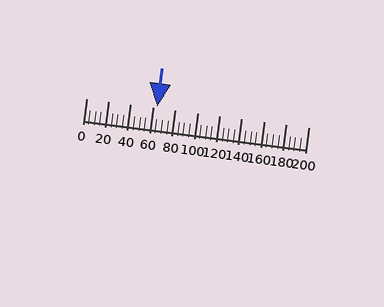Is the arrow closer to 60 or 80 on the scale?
The arrow is closer to 60.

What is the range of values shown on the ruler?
The ruler shows values from 0 to 200.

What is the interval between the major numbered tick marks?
The major tick marks are spaced 20 units apart.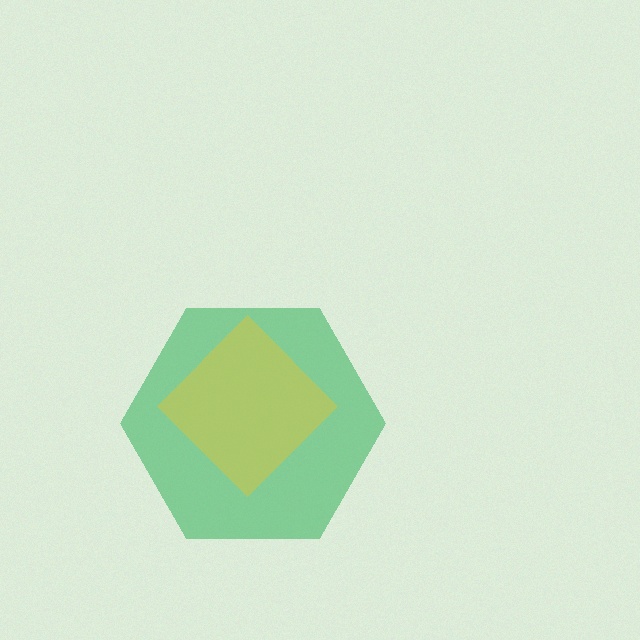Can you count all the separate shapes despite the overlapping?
Yes, there are 2 separate shapes.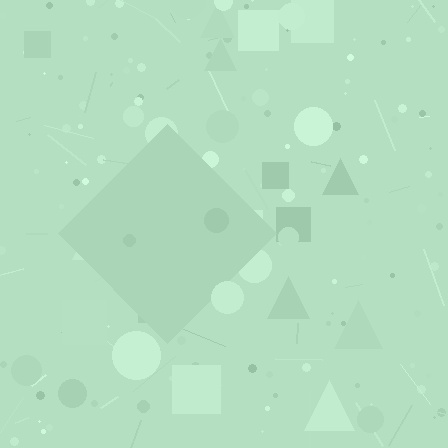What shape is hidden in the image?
A diamond is hidden in the image.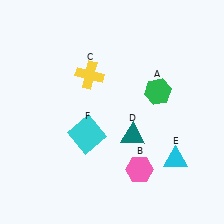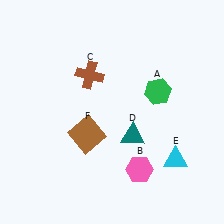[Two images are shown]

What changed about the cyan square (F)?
In Image 1, F is cyan. In Image 2, it changed to brown.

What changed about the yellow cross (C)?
In Image 1, C is yellow. In Image 2, it changed to brown.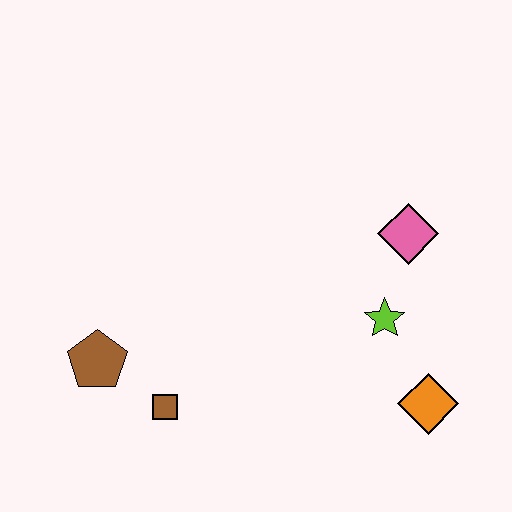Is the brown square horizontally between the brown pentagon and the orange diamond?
Yes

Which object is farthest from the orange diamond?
The brown pentagon is farthest from the orange diamond.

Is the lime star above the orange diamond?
Yes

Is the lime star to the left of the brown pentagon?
No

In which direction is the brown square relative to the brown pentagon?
The brown square is to the right of the brown pentagon.